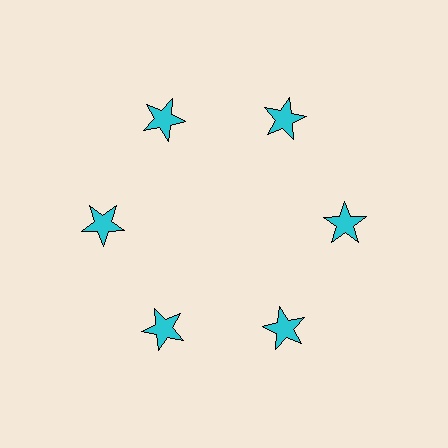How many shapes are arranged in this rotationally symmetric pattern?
There are 6 shapes, arranged in 6 groups of 1.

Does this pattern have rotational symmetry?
Yes, this pattern has 6-fold rotational symmetry. It looks the same after rotating 60 degrees around the center.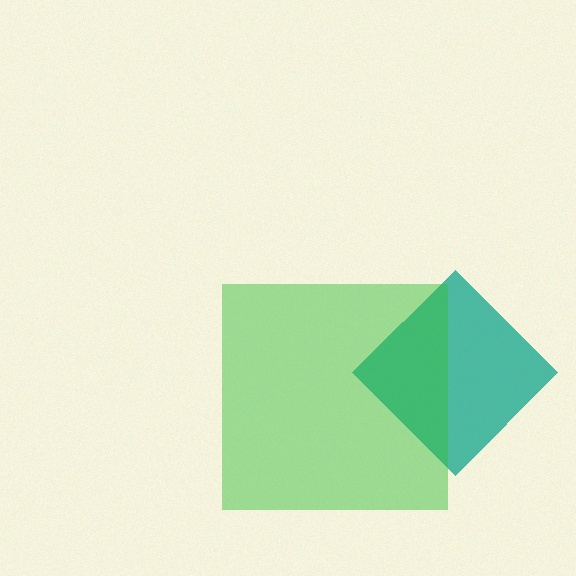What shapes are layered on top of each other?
The layered shapes are: a teal diamond, a green square.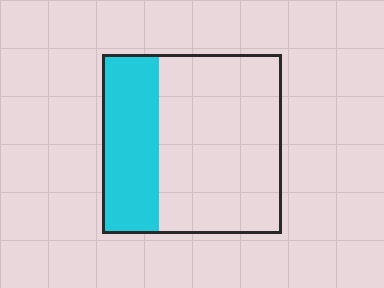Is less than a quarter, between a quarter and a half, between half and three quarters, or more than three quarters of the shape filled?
Between a quarter and a half.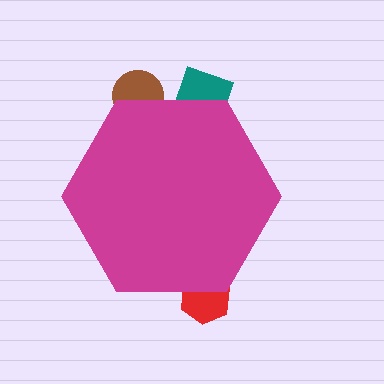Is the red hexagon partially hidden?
Yes, the red hexagon is partially hidden behind the magenta hexagon.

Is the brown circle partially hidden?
Yes, the brown circle is partially hidden behind the magenta hexagon.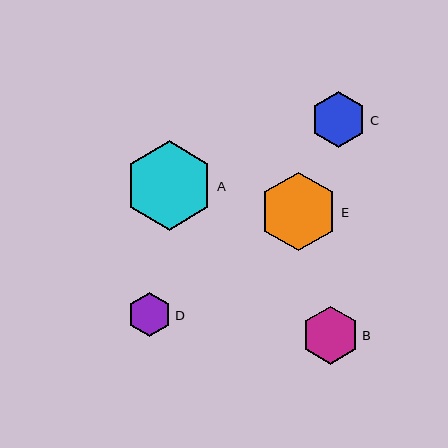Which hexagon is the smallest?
Hexagon D is the smallest with a size of approximately 44 pixels.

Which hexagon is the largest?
Hexagon A is the largest with a size of approximately 90 pixels.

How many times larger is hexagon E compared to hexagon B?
Hexagon E is approximately 1.4 times the size of hexagon B.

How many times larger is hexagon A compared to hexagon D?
Hexagon A is approximately 2.0 times the size of hexagon D.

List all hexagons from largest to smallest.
From largest to smallest: A, E, B, C, D.